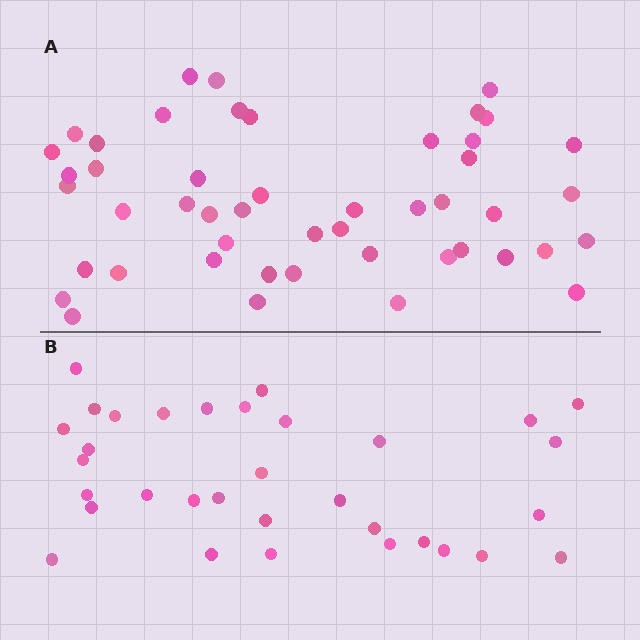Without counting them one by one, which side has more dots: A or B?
Region A (the top region) has more dots.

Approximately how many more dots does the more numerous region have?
Region A has approximately 15 more dots than region B.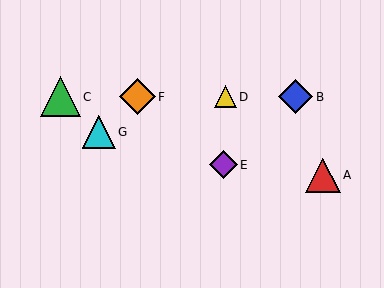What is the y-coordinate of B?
Object B is at y≈97.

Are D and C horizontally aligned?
Yes, both are at y≈97.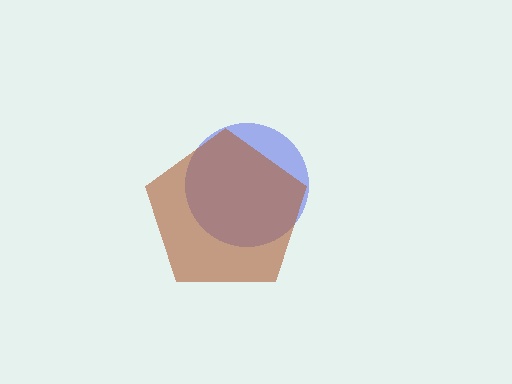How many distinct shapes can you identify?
There are 2 distinct shapes: a blue circle, a brown pentagon.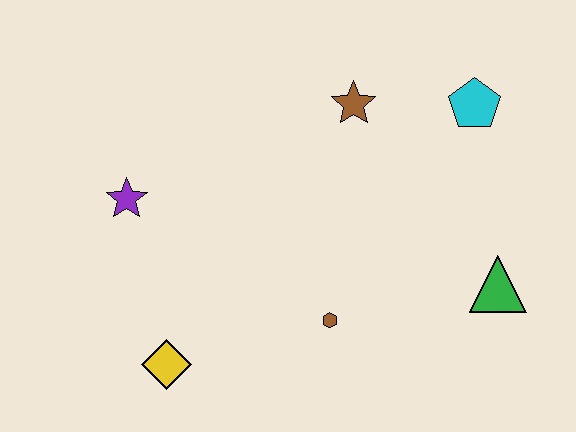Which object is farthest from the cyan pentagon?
The yellow diamond is farthest from the cyan pentagon.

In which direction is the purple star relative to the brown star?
The purple star is to the left of the brown star.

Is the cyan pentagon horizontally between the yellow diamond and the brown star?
No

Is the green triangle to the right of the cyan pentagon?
Yes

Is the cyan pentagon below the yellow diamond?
No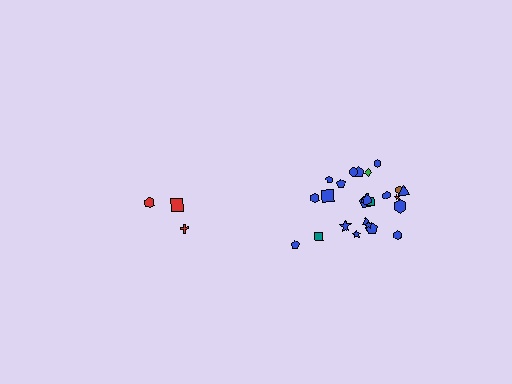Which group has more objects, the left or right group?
The right group.